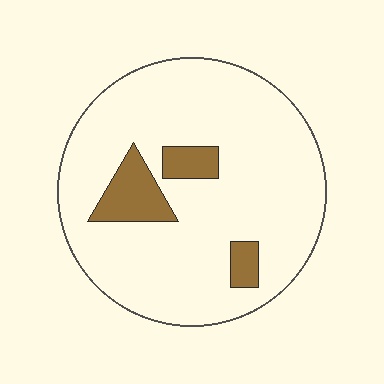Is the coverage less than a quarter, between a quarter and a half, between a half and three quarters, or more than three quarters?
Less than a quarter.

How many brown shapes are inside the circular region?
3.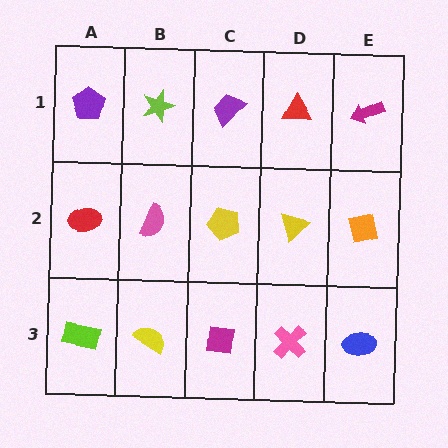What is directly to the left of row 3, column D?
A magenta square.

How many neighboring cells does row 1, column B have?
3.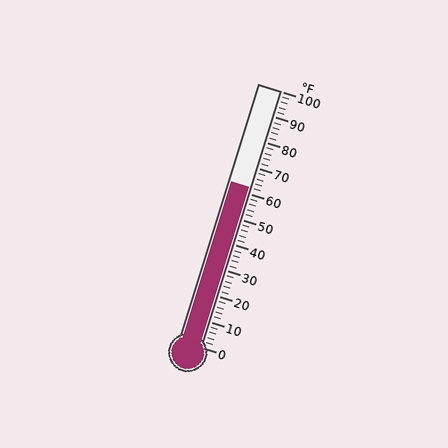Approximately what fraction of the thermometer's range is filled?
The thermometer is filled to approximately 60% of its range.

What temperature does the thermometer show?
The thermometer shows approximately 62°F.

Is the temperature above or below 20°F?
The temperature is above 20°F.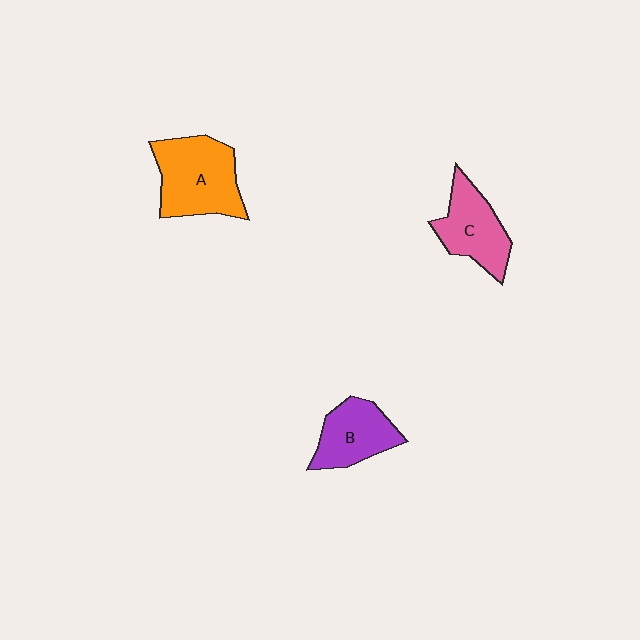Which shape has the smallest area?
Shape B (purple).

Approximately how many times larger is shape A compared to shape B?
Approximately 1.4 times.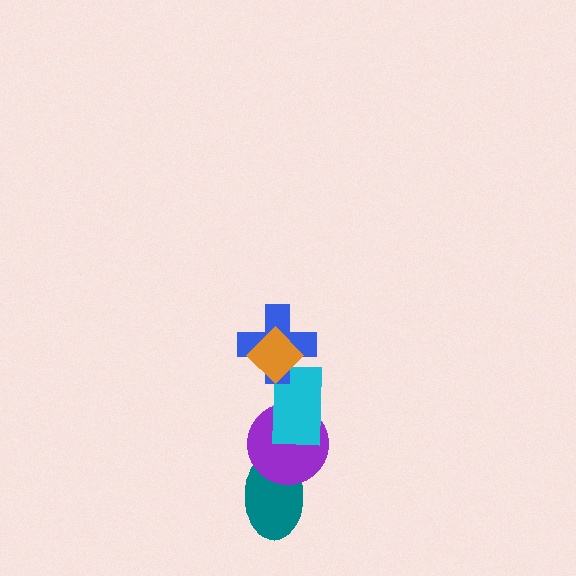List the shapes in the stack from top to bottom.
From top to bottom: the orange diamond, the blue cross, the cyan rectangle, the purple circle, the teal ellipse.